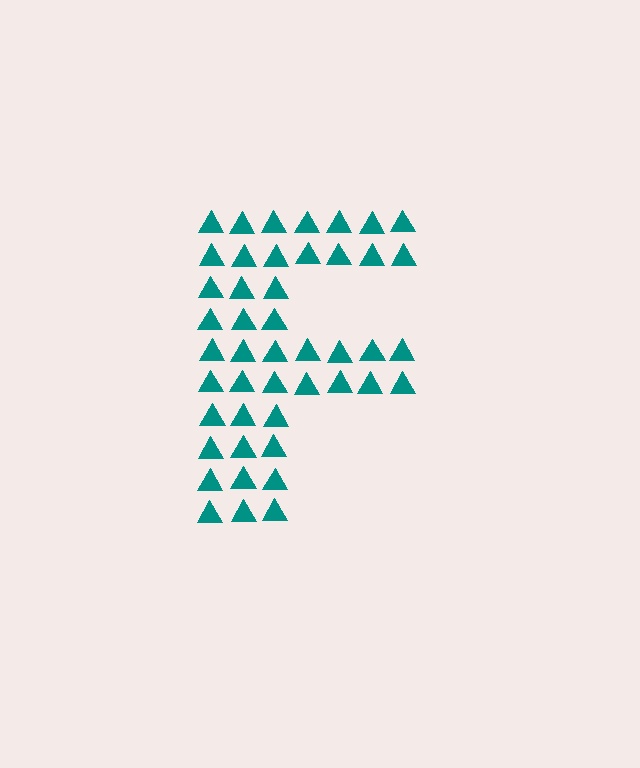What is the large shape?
The large shape is the letter F.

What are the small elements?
The small elements are triangles.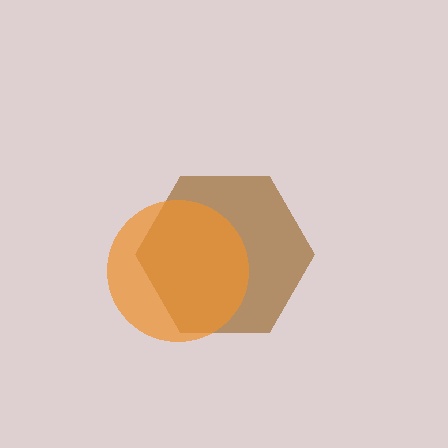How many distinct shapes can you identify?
There are 2 distinct shapes: a brown hexagon, an orange circle.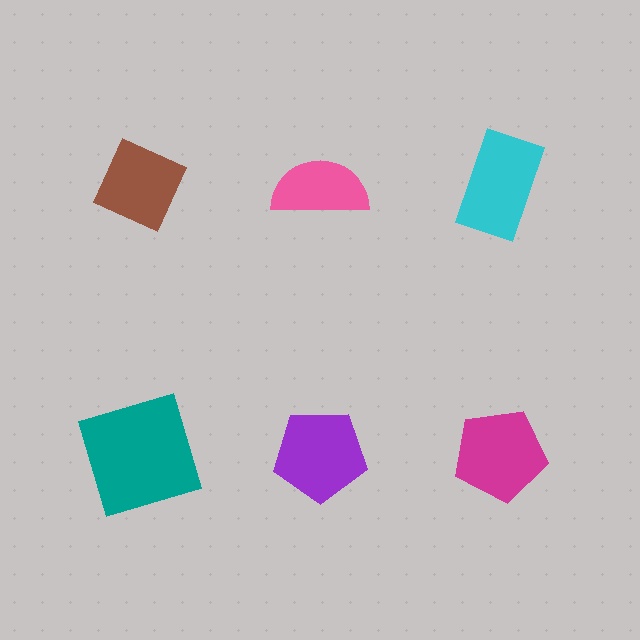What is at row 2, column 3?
A magenta pentagon.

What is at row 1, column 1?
A brown diamond.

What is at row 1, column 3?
A cyan rectangle.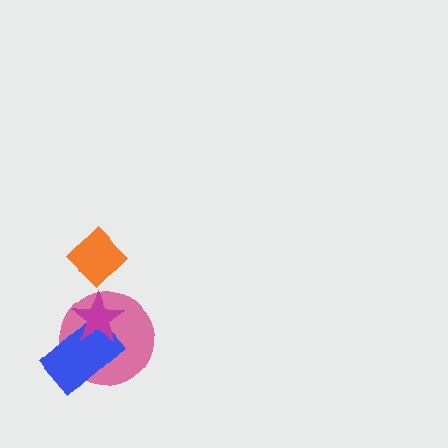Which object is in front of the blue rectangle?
The magenta star is in front of the blue rectangle.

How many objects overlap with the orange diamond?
0 objects overlap with the orange diamond.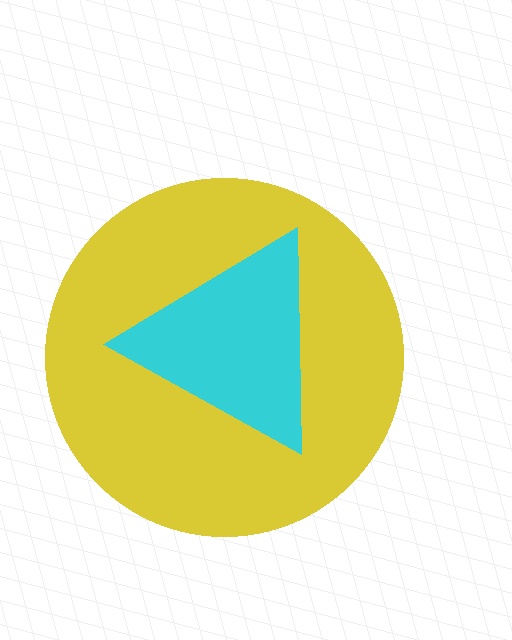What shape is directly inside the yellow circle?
The cyan triangle.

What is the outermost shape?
The yellow circle.